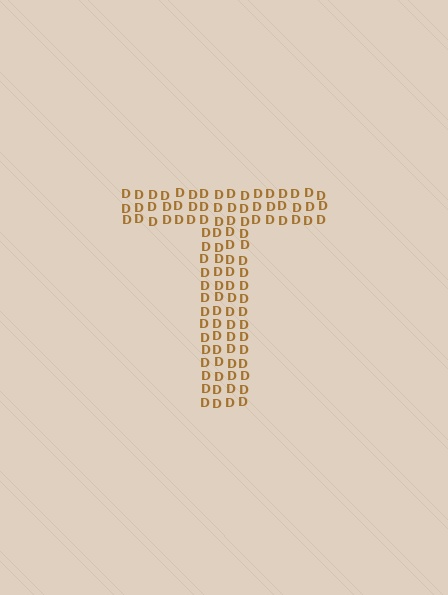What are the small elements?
The small elements are letter D's.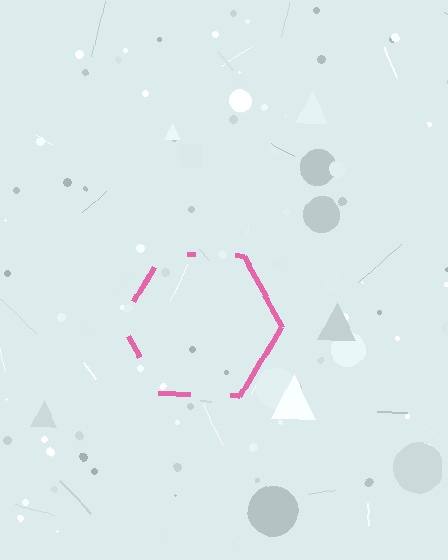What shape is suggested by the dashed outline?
The dashed outline suggests a hexagon.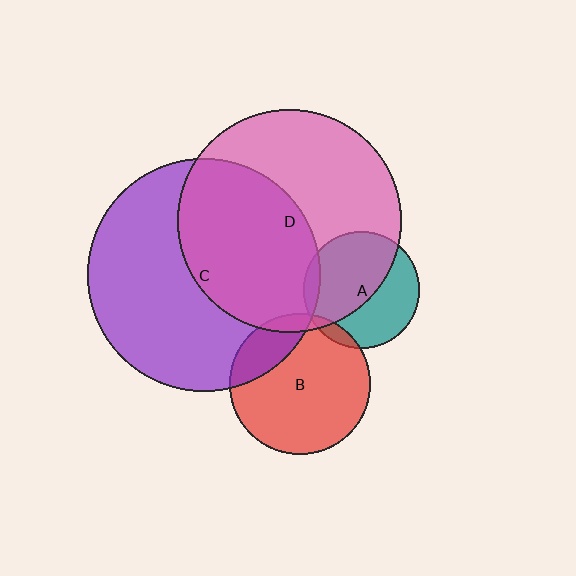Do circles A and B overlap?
Yes.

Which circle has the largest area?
Circle C (purple).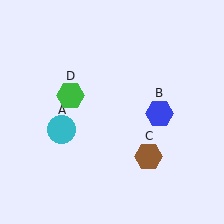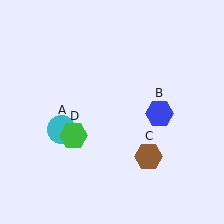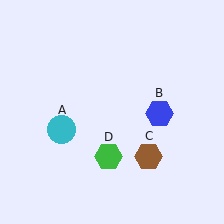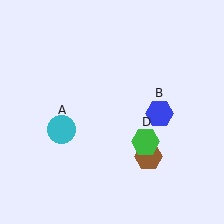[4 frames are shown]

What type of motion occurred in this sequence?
The green hexagon (object D) rotated counterclockwise around the center of the scene.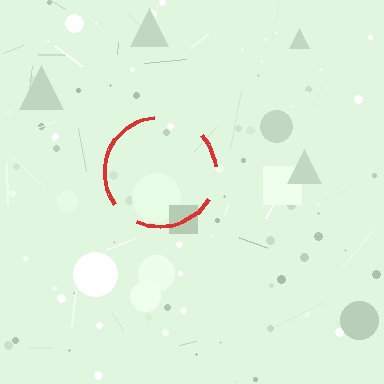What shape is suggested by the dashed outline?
The dashed outline suggests a circle.